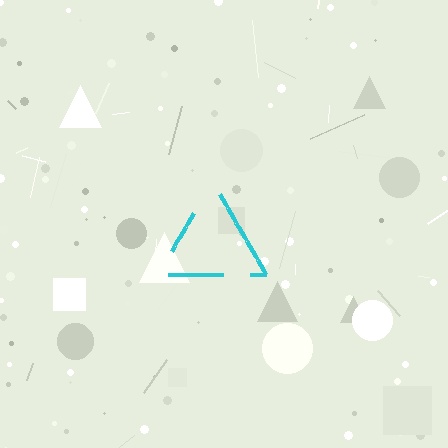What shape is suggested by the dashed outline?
The dashed outline suggests a triangle.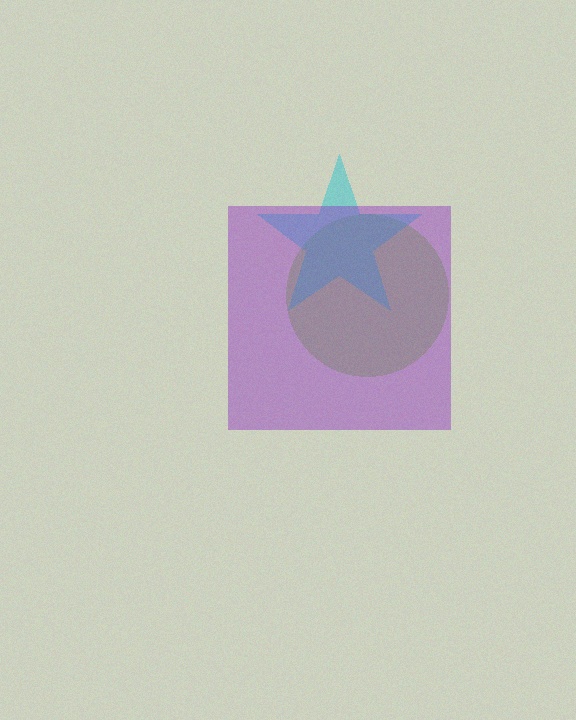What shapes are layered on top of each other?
The layered shapes are: a lime circle, a cyan star, a purple square.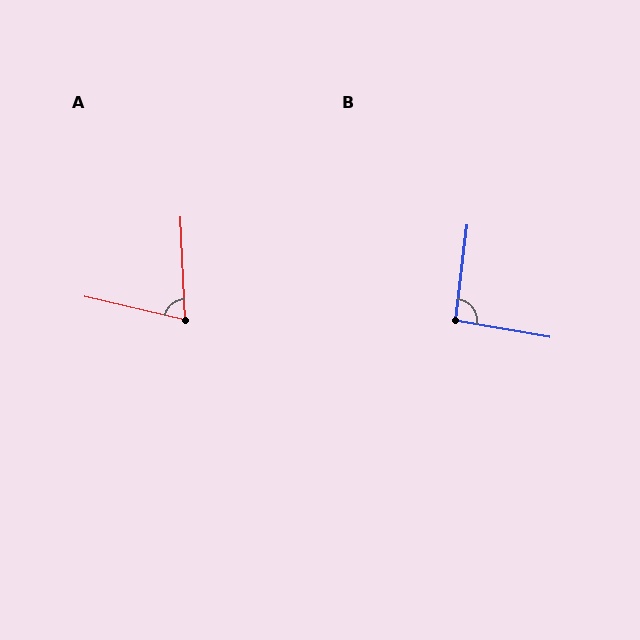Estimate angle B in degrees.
Approximately 93 degrees.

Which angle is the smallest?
A, at approximately 75 degrees.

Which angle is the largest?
B, at approximately 93 degrees.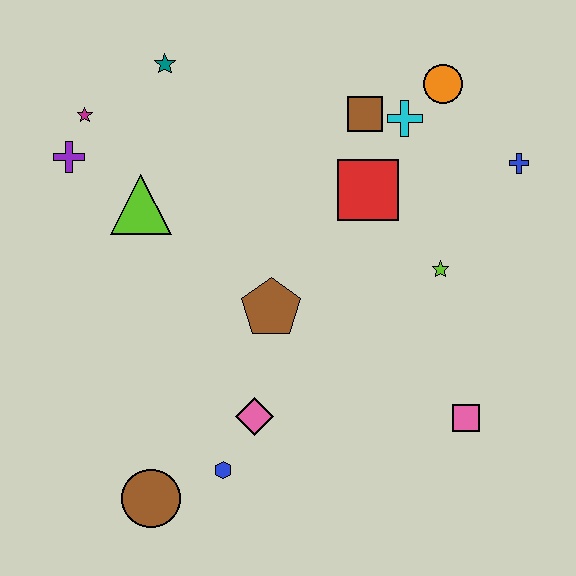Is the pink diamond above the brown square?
No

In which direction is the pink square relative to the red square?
The pink square is below the red square.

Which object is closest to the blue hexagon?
The pink diamond is closest to the blue hexagon.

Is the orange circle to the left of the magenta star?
No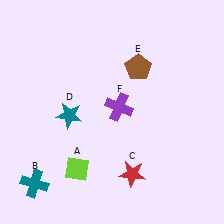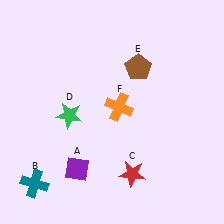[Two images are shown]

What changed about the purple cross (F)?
In Image 1, F is purple. In Image 2, it changed to orange.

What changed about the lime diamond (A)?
In Image 1, A is lime. In Image 2, it changed to purple.